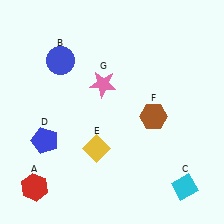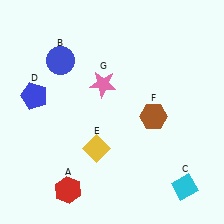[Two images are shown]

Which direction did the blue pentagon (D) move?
The blue pentagon (D) moved up.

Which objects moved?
The objects that moved are: the red hexagon (A), the blue pentagon (D).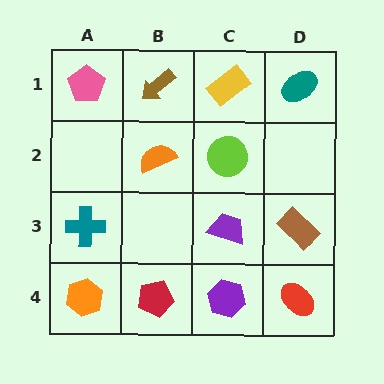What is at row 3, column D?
A brown rectangle.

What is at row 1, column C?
A yellow rectangle.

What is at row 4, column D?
A red ellipse.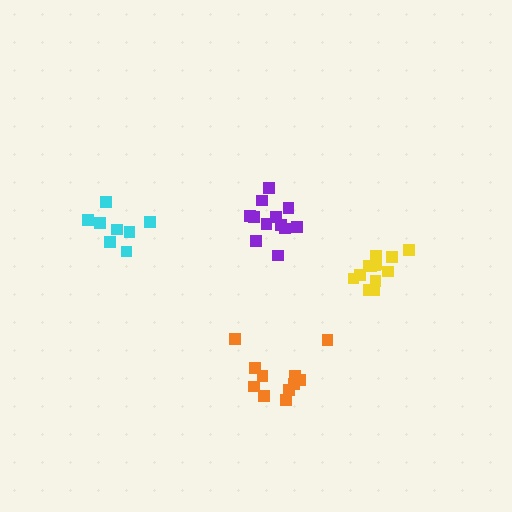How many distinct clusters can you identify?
There are 4 distinct clusters.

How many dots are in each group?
Group 1: 11 dots, Group 2: 8 dots, Group 3: 13 dots, Group 4: 13 dots (45 total).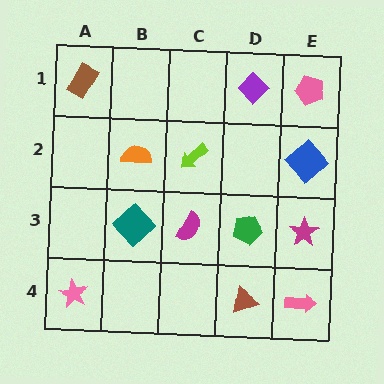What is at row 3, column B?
A teal diamond.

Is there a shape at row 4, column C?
No, that cell is empty.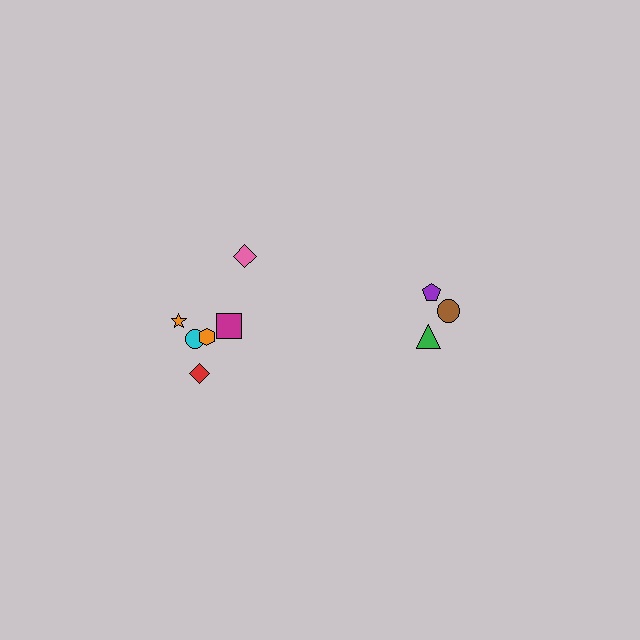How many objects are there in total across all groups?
There are 9 objects.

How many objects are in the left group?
There are 6 objects.